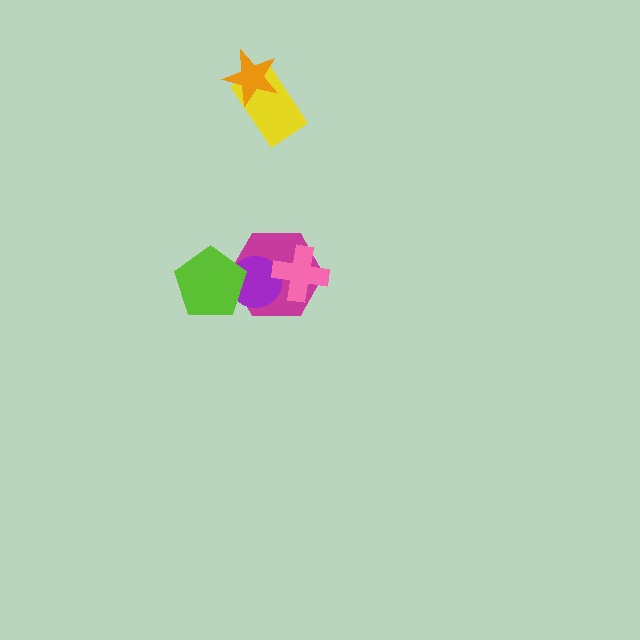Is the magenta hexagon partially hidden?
Yes, it is partially covered by another shape.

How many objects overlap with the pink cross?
2 objects overlap with the pink cross.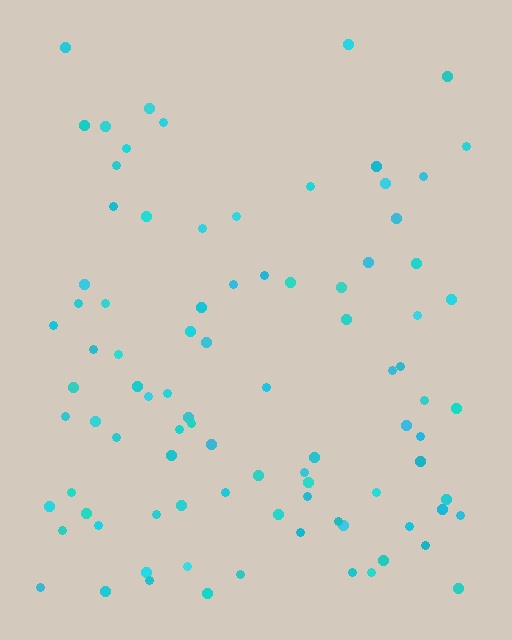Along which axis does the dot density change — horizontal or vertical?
Vertical.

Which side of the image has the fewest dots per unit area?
The top.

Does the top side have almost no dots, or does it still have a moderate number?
Still a moderate number, just noticeably fewer than the bottom.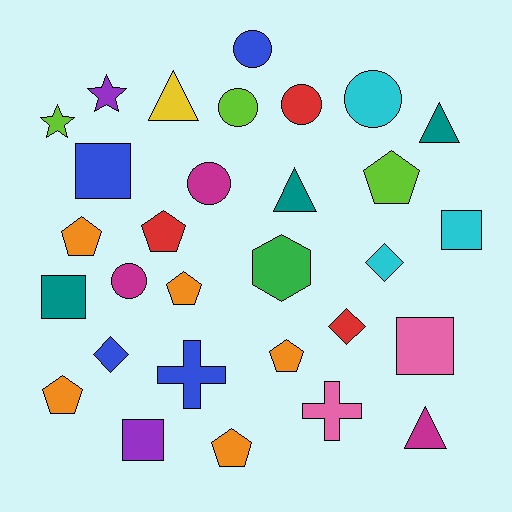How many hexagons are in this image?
There is 1 hexagon.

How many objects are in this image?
There are 30 objects.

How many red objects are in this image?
There are 3 red objects.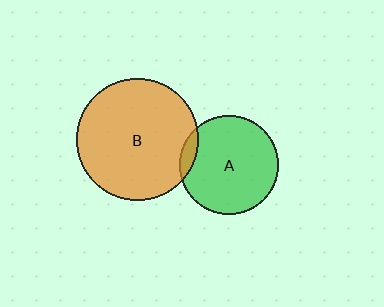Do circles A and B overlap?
Yes.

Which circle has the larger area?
Circle B (orange).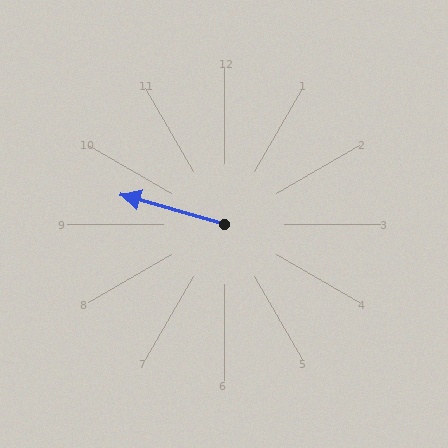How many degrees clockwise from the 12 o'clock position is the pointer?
Approximately 286 degrees.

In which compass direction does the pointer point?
West.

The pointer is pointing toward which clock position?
Roughly 10 o'clock.